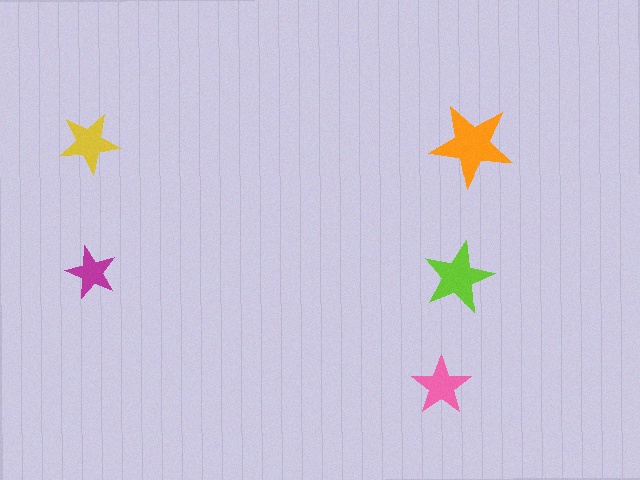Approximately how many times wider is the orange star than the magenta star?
About 1.5 times wider.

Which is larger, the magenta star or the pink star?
The pink one.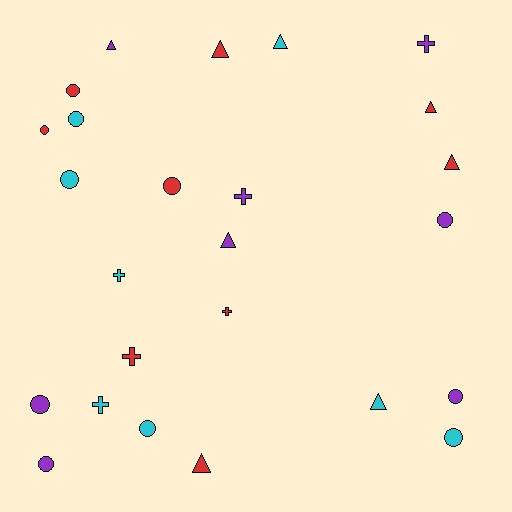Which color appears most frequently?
Red, with 9 objects.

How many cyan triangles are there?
There are 2 cyan triangles.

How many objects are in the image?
There are 25 objects.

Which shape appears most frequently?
Circle, with 11 objects.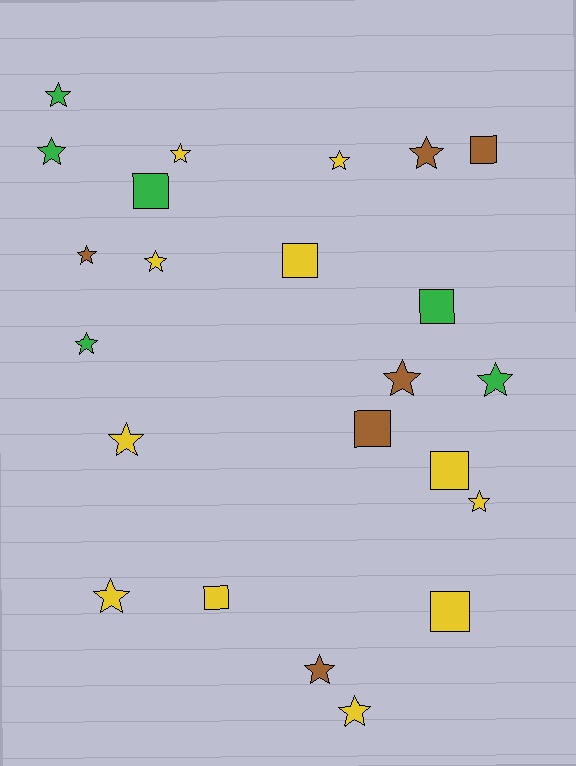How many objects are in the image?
There are 23 objects.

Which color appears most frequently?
Yellow, with 11 objects.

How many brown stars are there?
There are 4 brown stars.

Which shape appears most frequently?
Star, with 15 objects.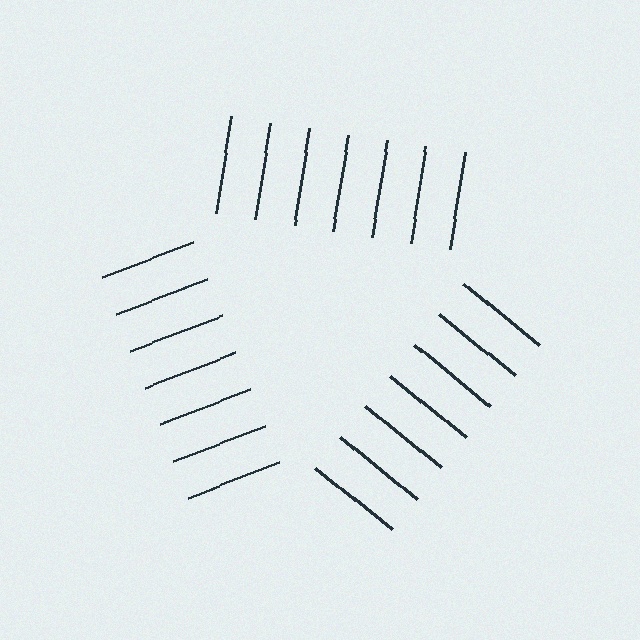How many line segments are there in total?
21 — 7 along each of the 3 edges.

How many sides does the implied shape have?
3 sides — the line-ends trace a triangle.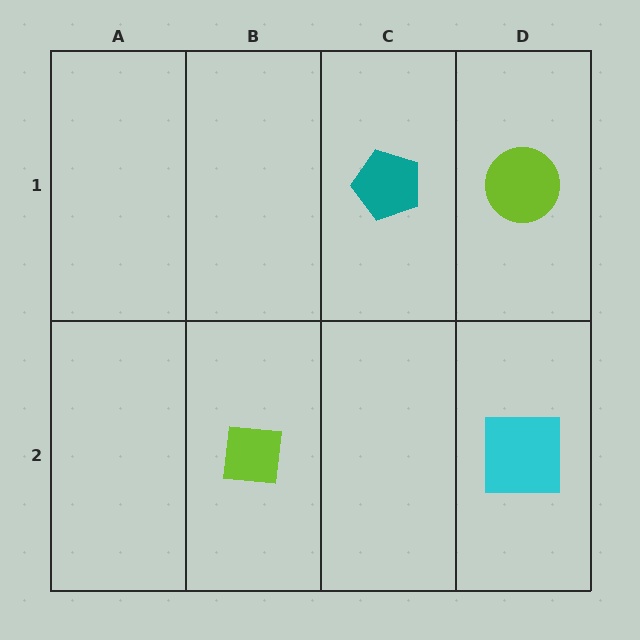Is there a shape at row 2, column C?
No, that cell is empty.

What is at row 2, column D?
A cyan square.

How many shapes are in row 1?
2 shapes.